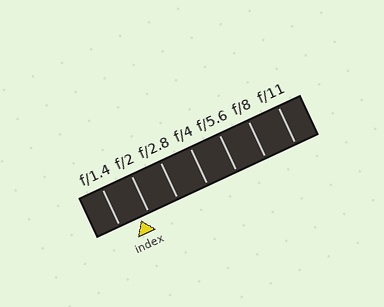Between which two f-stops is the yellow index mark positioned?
The index mark is between f/1.4 and f/2.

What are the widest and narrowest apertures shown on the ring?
The widest aperture shown is f/1.4 and the narrowest is f/11.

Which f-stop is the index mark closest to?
The index mark is closest to f/2.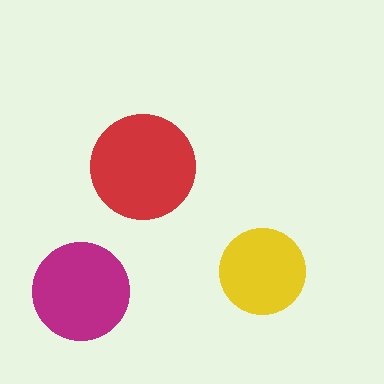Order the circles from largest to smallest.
the red one, the magenta one, the yellow one.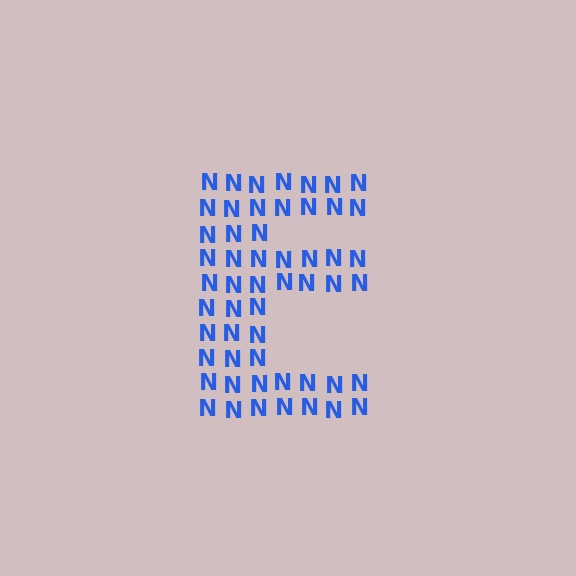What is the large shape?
The large shape is the letter E.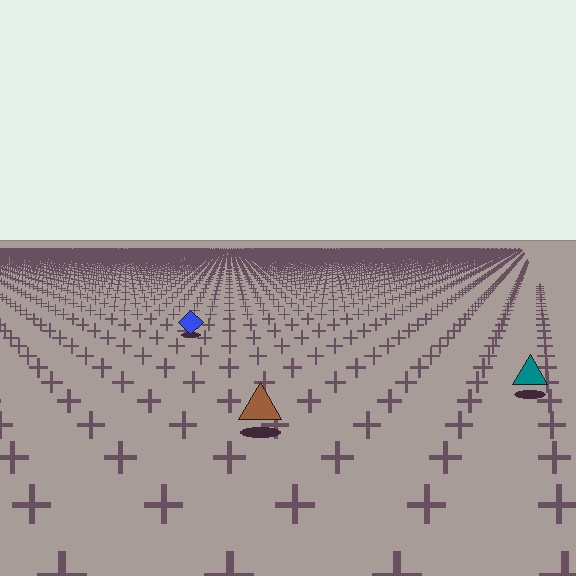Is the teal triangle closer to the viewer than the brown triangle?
No. The brown triangle is closer — you can tell from the texture gradient: the ground texture is coarser near it.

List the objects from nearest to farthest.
From nearest to farthest: the brown triangle, the teal triangle, the blue diamond.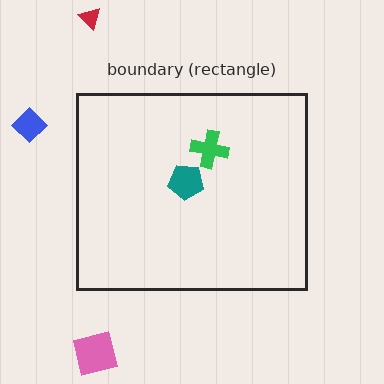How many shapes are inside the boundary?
2 inside, 3 outside.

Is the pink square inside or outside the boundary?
Outside.